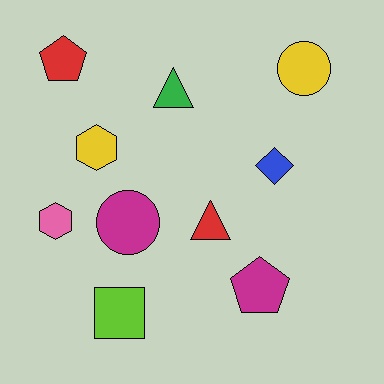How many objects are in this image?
There are 10 objects.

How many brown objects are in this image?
There are no brown objects.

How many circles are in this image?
There are 2 circles.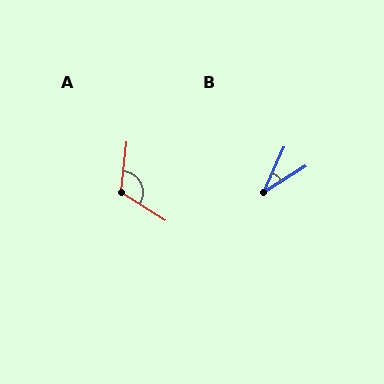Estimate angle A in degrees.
Approximately 116 degrees.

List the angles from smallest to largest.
B (34°), A (116°).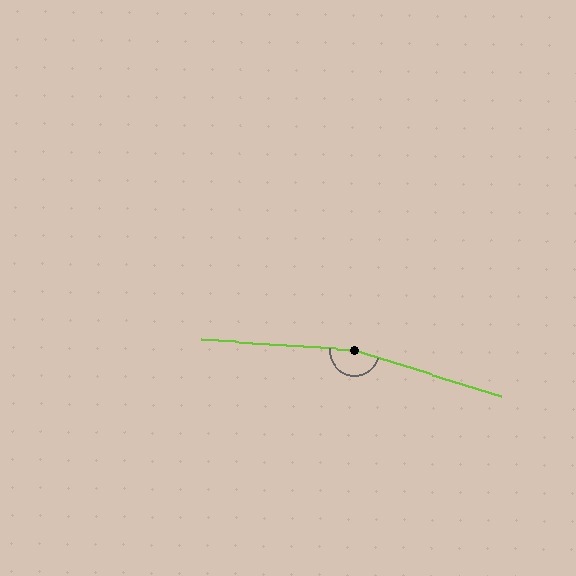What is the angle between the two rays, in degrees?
Approximately 167 degrees.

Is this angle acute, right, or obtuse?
It is obtuse.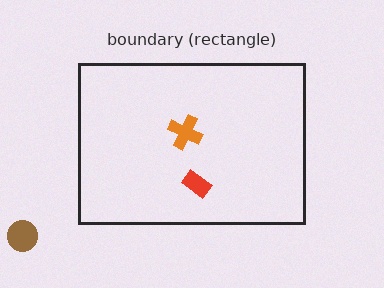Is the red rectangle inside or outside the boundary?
Inside.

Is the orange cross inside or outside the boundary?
Inside.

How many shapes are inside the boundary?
2 inside, 1 outside.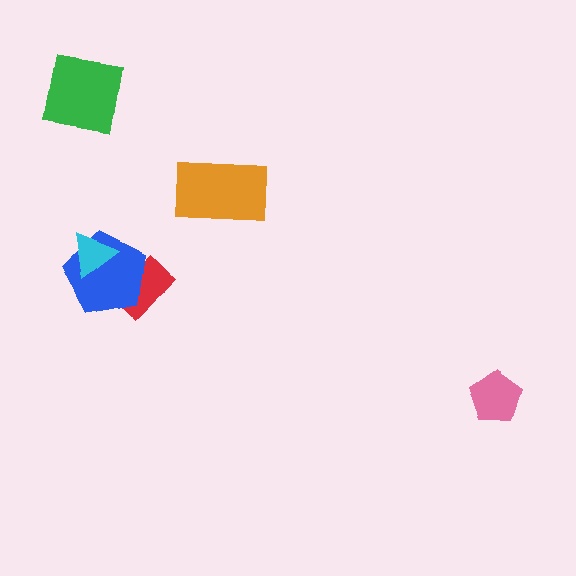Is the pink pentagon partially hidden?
No, no other shape covers it.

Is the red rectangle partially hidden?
Yes, it is partially covered by another shape.